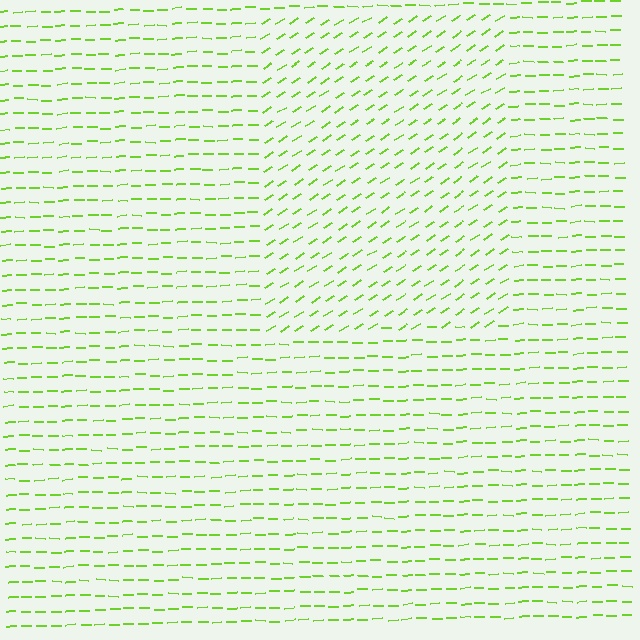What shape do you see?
I see a rectangle.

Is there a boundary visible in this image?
Yes, there is a texture boundary formed by a change in line orientation.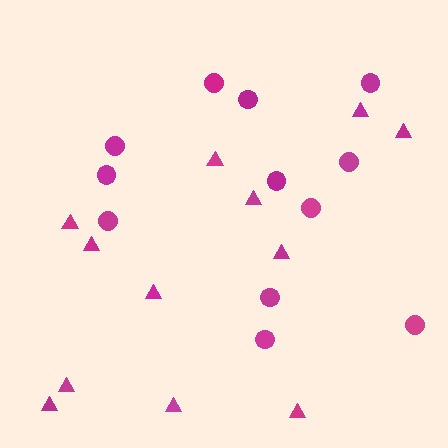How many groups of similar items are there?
There are 2 groups: one group of circles (12) and one group of triangles (12).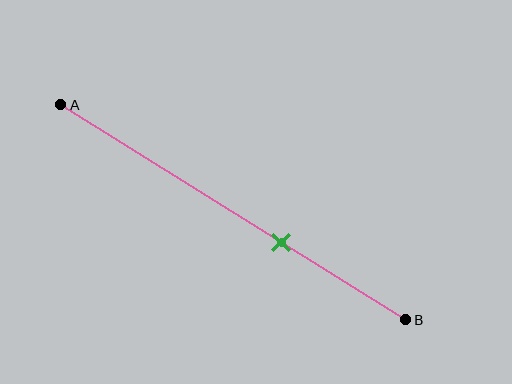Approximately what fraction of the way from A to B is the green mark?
The green mark is approximately 65% of the way from A to B.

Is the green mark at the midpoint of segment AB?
No, the mark is at about 65% from A, not at the 50% midpoint.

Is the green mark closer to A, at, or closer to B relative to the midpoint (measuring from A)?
The green mark is closer to point B than the midpoint of segment AB.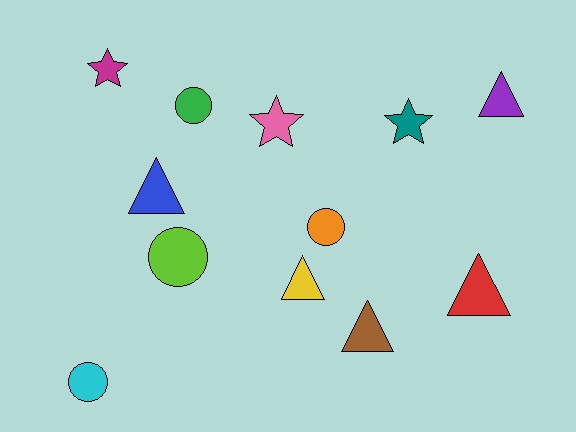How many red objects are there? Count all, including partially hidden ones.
There is 1 red object.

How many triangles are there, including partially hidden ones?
There are 5 triangles.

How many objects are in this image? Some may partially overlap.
There are 12 objects.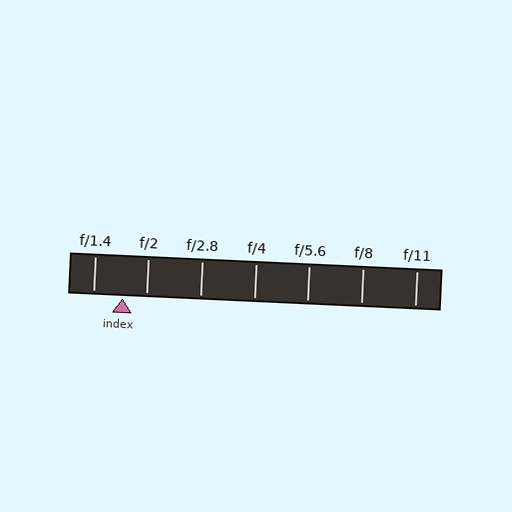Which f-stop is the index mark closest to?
The index mark is closest to f/2.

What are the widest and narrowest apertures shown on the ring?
The widest aperture shown is f/1.4 and the narrowest is f/11.